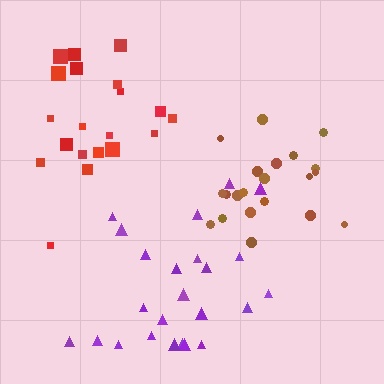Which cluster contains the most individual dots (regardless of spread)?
Purple (24).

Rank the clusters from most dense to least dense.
brown, red, purple.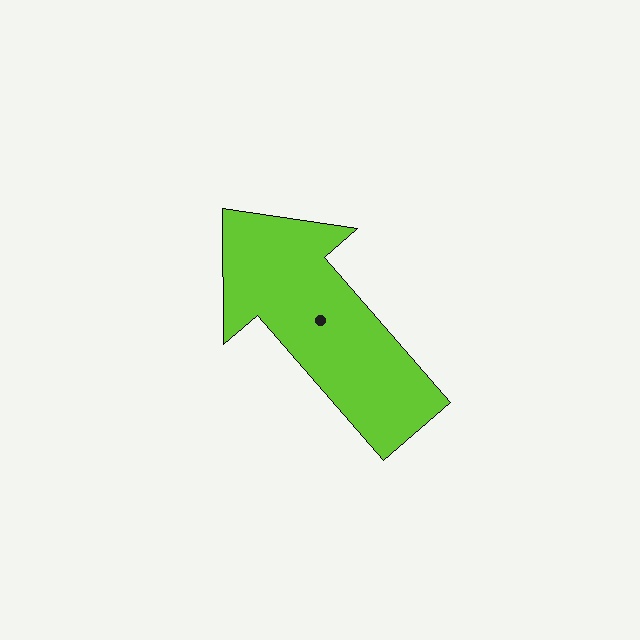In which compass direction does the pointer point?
Northwest.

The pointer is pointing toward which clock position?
Roughly 11 o'clock.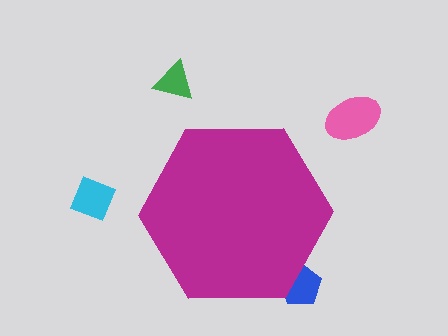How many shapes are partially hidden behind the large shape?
1 shape is partially hidden.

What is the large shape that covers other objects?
A magenta hexagon.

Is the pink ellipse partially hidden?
No, the pink ellipse is fully visible.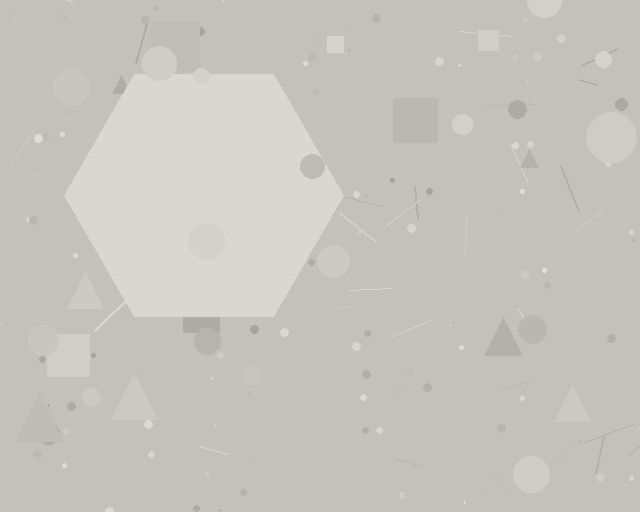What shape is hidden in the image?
A hexagon is hidden in the image.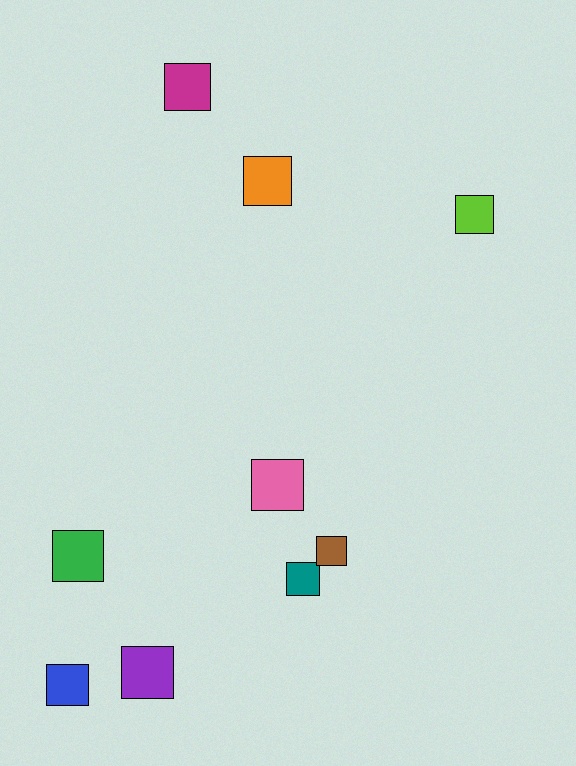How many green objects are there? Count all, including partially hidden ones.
There is 1 green object.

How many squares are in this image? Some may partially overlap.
There are 9 squares.